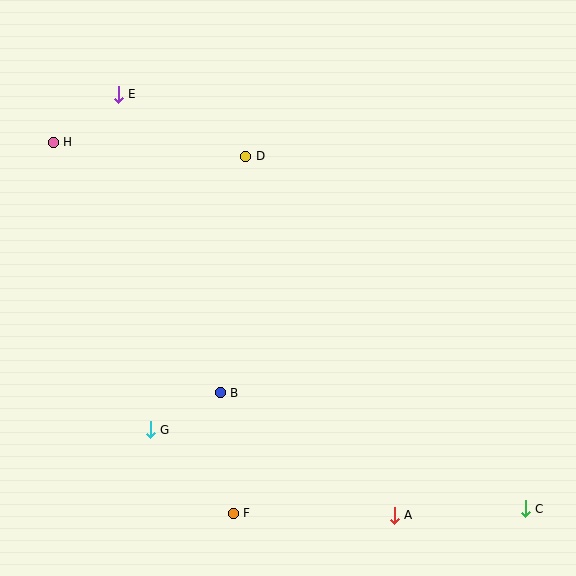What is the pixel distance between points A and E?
The distance between A and E is 504 pixels.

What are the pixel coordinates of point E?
Point E is at (118, 94).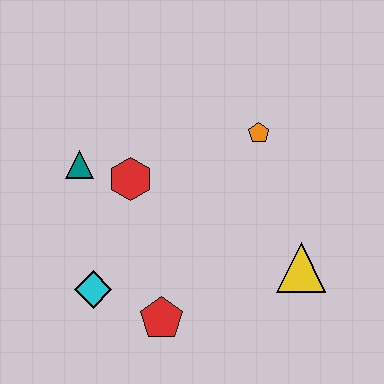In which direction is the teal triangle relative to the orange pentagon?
The teal triangle is to the left of the orange pentagon.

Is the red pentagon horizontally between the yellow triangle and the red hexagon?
Yes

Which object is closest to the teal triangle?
The red hexagon is closest to the teal triangle.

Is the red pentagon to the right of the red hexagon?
Yes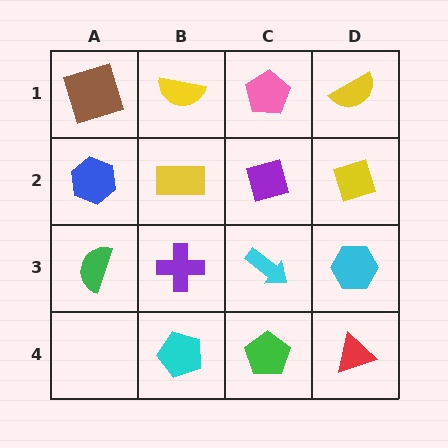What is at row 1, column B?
A yellow semicircle.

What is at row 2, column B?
A yellow rectangle.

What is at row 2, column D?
A yellow diamond.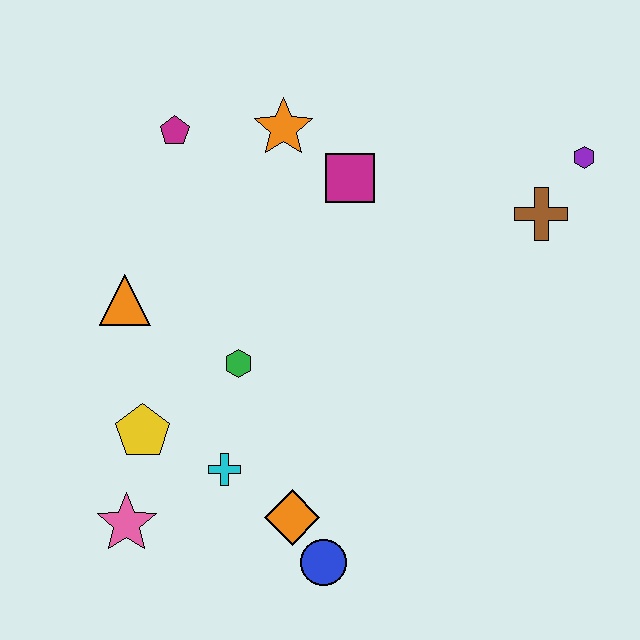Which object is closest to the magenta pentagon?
The orange star is closest to the magenta pentagon.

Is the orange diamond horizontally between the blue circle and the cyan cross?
Yes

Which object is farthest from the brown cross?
The pink star is farthest from the brown cross.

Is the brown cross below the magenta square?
Yes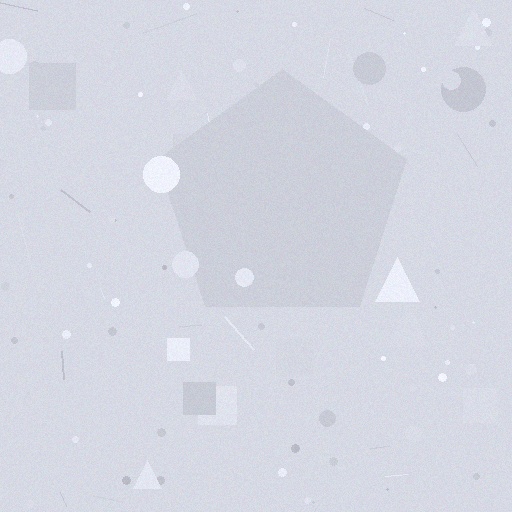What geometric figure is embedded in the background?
A pentagon is embedded in the background.